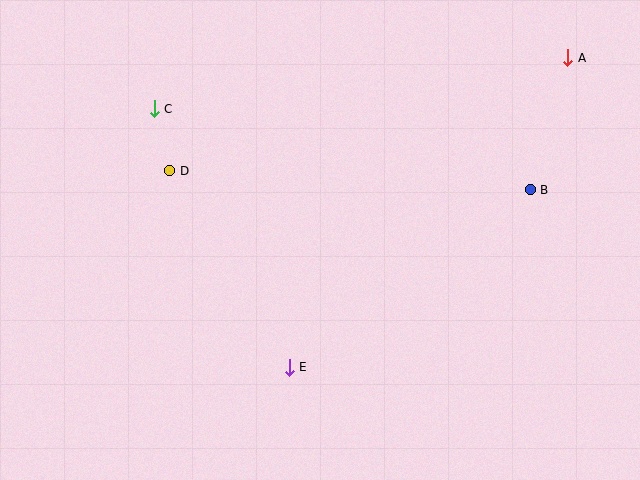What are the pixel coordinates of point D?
Point D is at (170, 171).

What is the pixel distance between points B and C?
The distance between B and C is 385 pixels.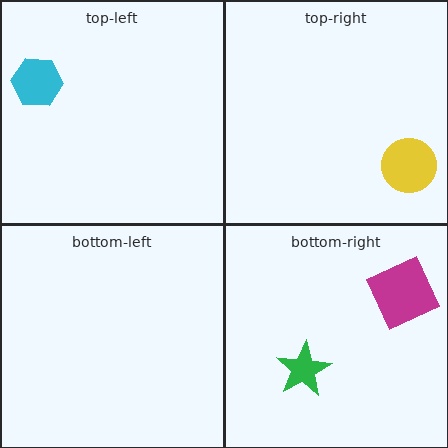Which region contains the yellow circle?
The top-right region.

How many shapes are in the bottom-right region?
2.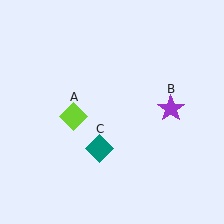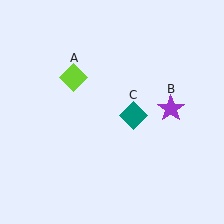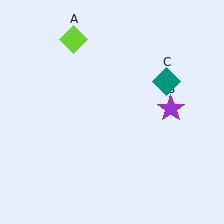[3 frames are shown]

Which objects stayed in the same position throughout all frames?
Purple star (object B) remained stationary.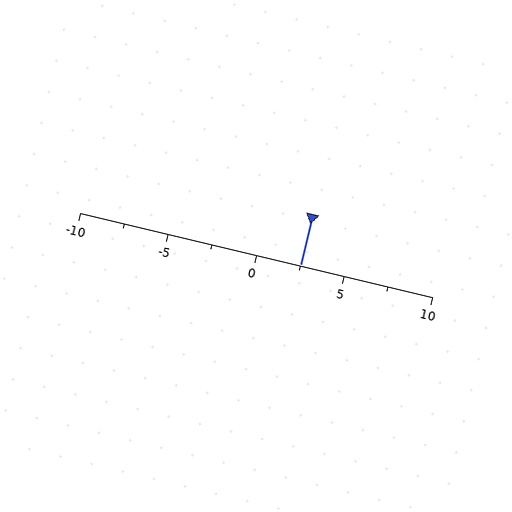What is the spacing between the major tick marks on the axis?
The major ticks are spaced 5 apart.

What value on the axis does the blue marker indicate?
The marker indicates approximately 2.5.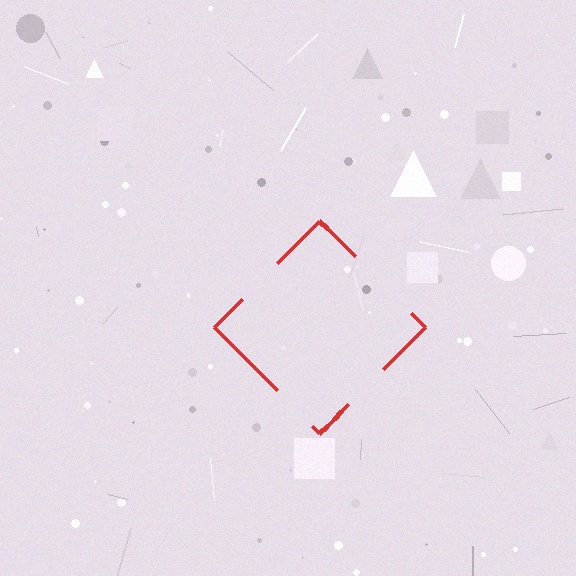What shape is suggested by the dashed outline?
The dashed outline suggests a diamond.